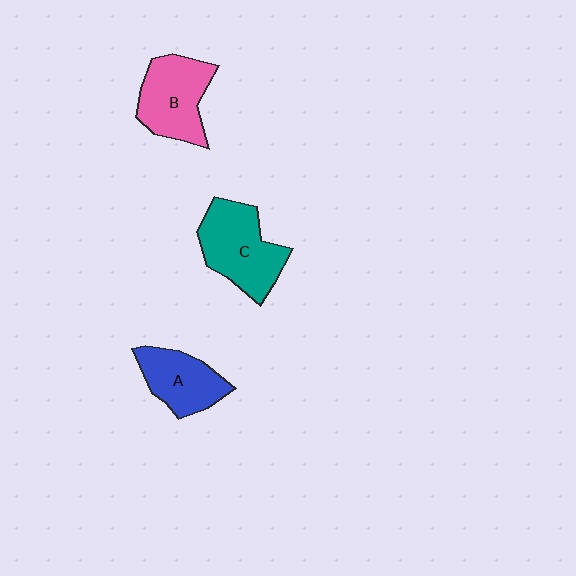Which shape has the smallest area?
Shape A (blue).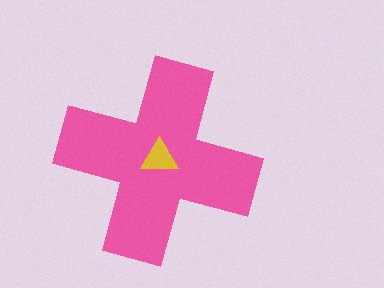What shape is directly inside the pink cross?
The yellow triangle.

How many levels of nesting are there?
2.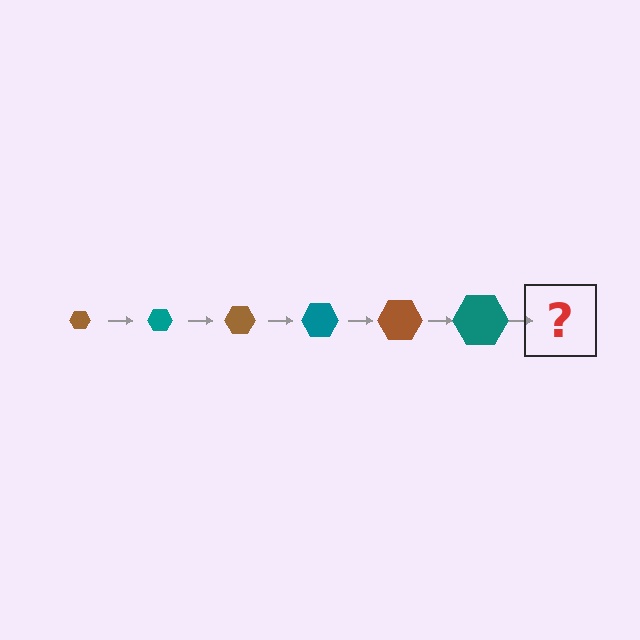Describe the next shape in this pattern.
It should be a brown hexagon, larger than the previous one.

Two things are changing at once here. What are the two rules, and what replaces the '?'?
The two rules are that the hexagon grows larger each step and the color cycles through brown and teal. The '?' should be a brown hexagon, larger than the previous one.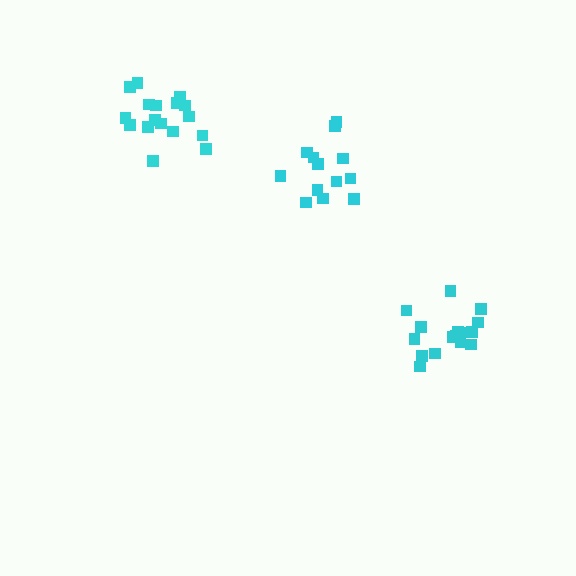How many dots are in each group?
Group 1: 16 dots, Group 2: 13 dots, Group 3: 17 dots (46 total).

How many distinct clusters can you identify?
There are 3 distinct clusters.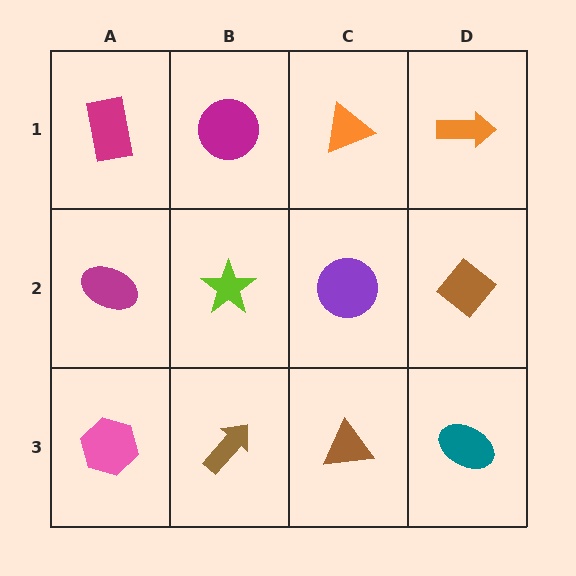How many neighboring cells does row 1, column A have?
2.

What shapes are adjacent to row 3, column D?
A brown diamond (row 2, column D), a brown triangle (row 3, column C).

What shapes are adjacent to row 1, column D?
A brown diamond (row 2, column D), an orange triangle (row 1, column C).